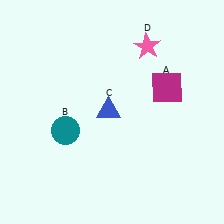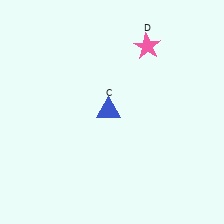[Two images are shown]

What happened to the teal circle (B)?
The teal circle (B) was removed in Image 2. It was in the bottom-left area of Image 1.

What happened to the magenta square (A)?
The magenta square (A) was removed in Image 2. It was in the top-right area of Image 1.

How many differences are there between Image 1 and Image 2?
There are 2 differences between the two images.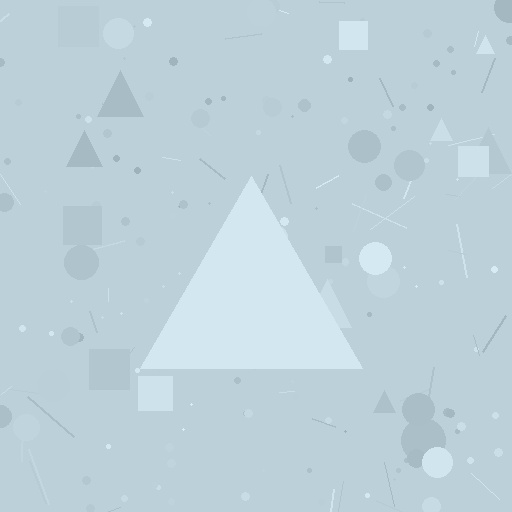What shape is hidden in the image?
A triangle is hidden in the image.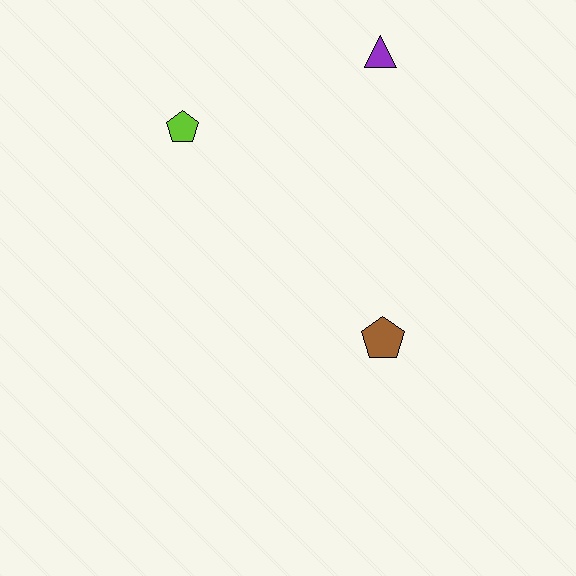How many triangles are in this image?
There is 1 triangle.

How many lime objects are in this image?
There is 1 lime object.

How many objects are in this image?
There are 3 objects.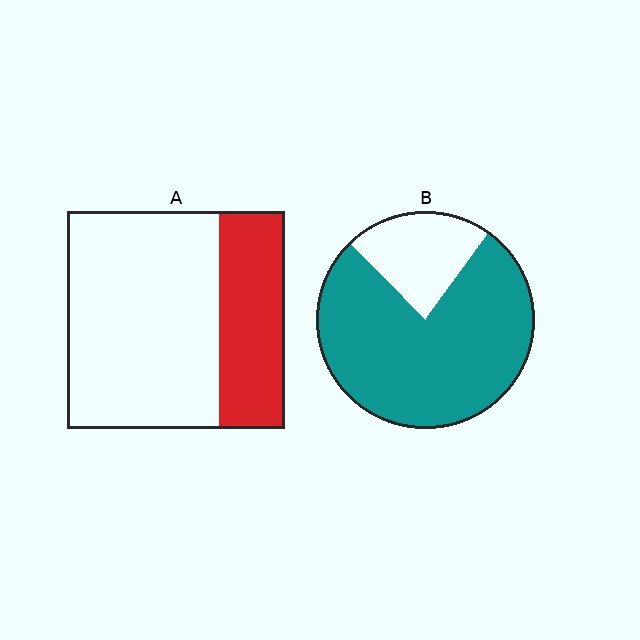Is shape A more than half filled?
No.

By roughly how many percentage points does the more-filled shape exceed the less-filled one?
By roughly 50 percentage points (B over A).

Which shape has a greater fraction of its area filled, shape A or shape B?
Shape B.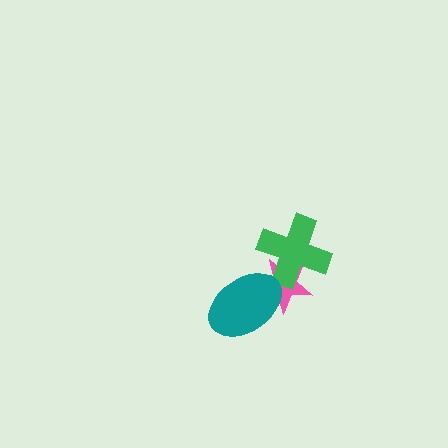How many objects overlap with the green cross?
1 object overlaps with the green cross.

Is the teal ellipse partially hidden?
No, no other shape covers it.